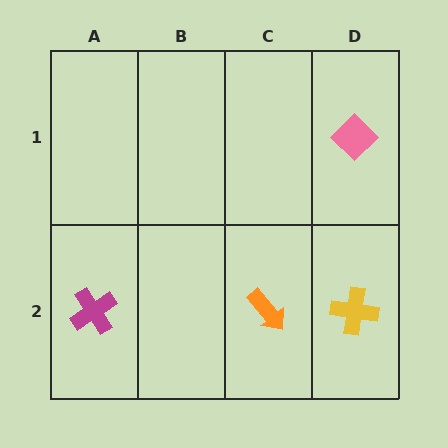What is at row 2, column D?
A yellow cross.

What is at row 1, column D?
A pink diamond.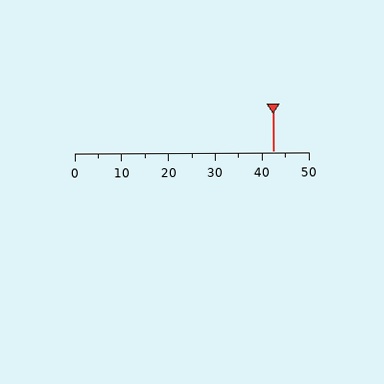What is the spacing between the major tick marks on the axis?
The major ticks are spaced 10 apart.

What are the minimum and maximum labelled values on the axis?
The axis runs from 0 to 50.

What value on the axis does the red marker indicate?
The marker indicates approximately 42.5.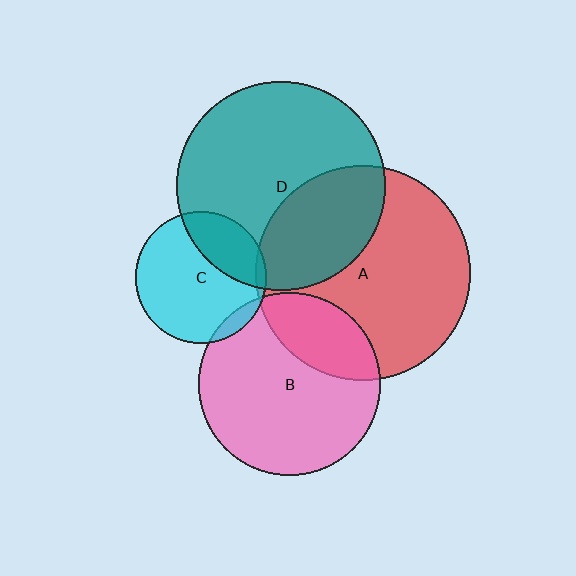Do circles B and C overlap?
Yes.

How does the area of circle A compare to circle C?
Approximately 2.7 times.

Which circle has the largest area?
Circle A (red).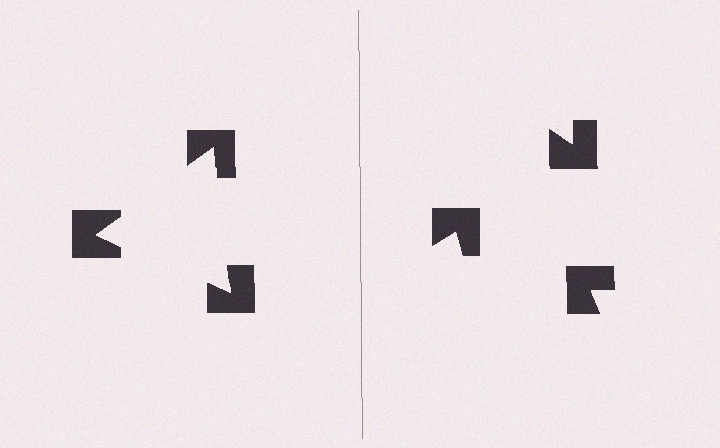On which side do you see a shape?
An illusory triangle appears on the left side. On the right side the wedge cuts are rotated, so no coherent shape forms.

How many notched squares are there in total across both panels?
6 — 3 on each side.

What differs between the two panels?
The notched squares are positioned identically on both sides; only the wedge orientations differ. On the left they align to a triangle; on the right they are misaligned.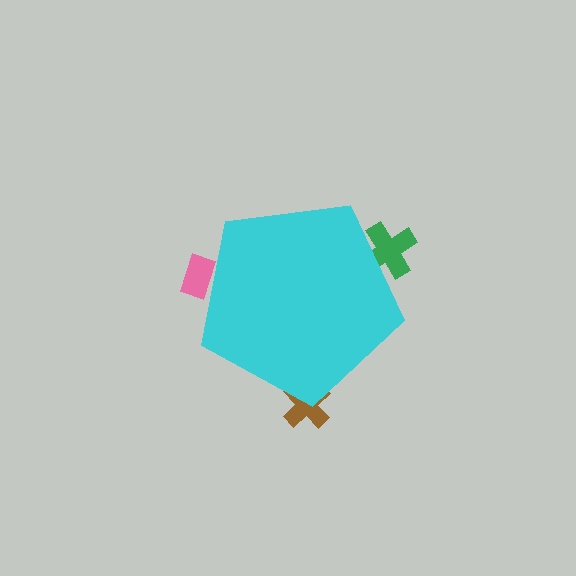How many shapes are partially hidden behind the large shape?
3 shapes are partially hidden.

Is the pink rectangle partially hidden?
Yes, the pink rectangle is partially hidden behind the cyan pentagon.